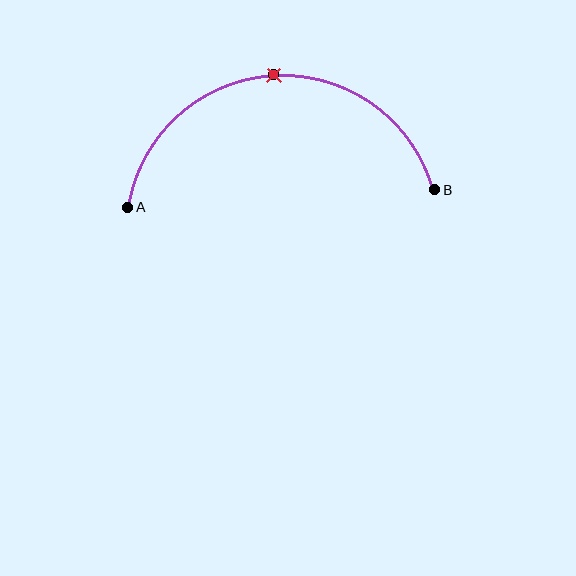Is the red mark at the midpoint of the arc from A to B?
Yes. The red mark lies on the arc at equal arc-length from both A and B — it is the arc midpoint.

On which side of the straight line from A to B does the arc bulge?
The arc bulges above the straight line connecting A and B.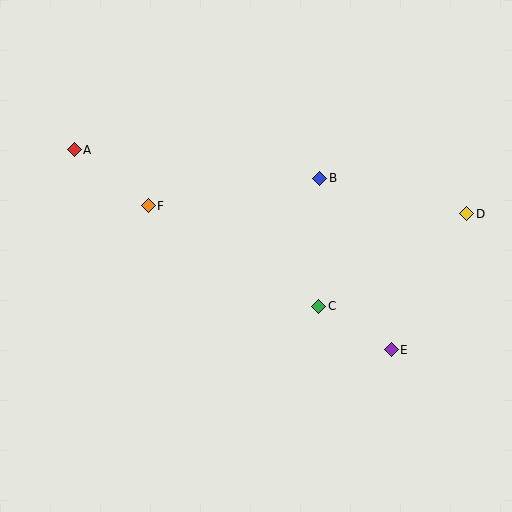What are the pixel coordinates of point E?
Point E is at (391, 350).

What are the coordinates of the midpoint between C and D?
The midpoint between C and D is at (393, 260).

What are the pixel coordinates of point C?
Point C is at (319, 306).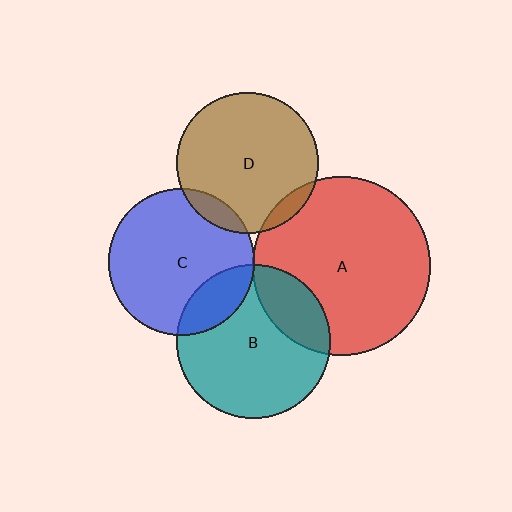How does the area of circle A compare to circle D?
Approximately 1.6 times.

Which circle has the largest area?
Circle A (red).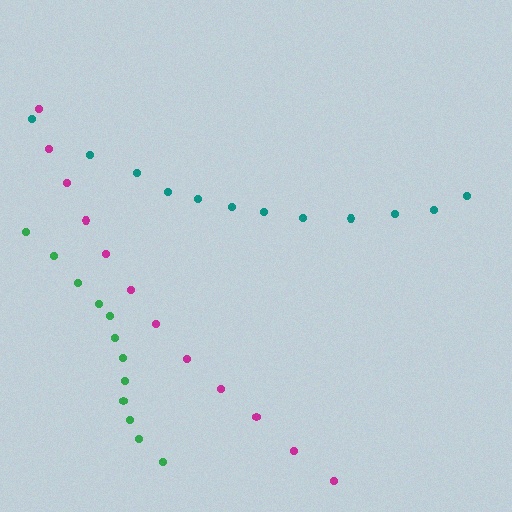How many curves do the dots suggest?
There are 3 distinct paths.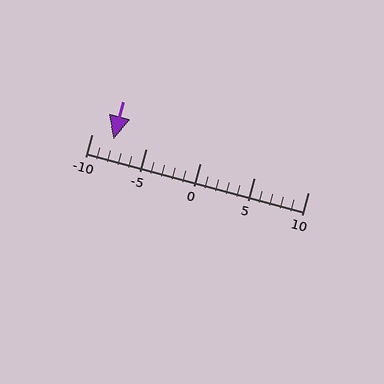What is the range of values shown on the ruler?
The ruler shows values from -10 to 10.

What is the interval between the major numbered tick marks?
The major tick marks are spaced 5 units apart.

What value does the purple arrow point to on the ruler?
The purple arrow points to approximately -8.